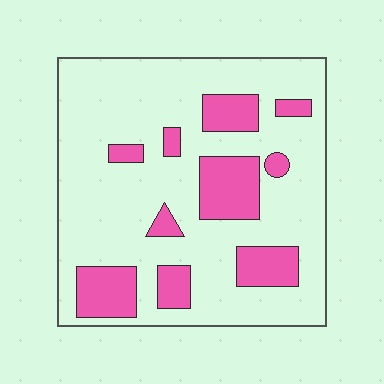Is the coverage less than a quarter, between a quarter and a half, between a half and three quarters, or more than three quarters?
Less than a quarter.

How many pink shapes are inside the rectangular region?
10.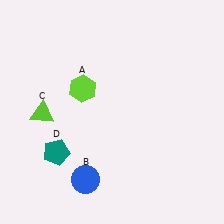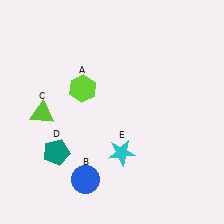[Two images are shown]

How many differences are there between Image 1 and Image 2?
There is 1 difference between the two images.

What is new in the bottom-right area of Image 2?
A cyan star (E) was added in the bottom-right area of Image 2.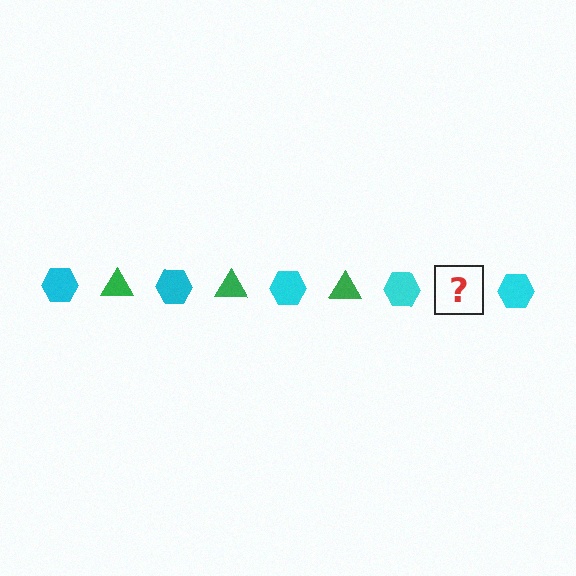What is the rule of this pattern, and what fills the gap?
The rule is that the pattern alternates between cyan hexagon and green triangle. The gap should be filled with a green triangle.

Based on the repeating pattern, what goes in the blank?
The blank should be a green triangle.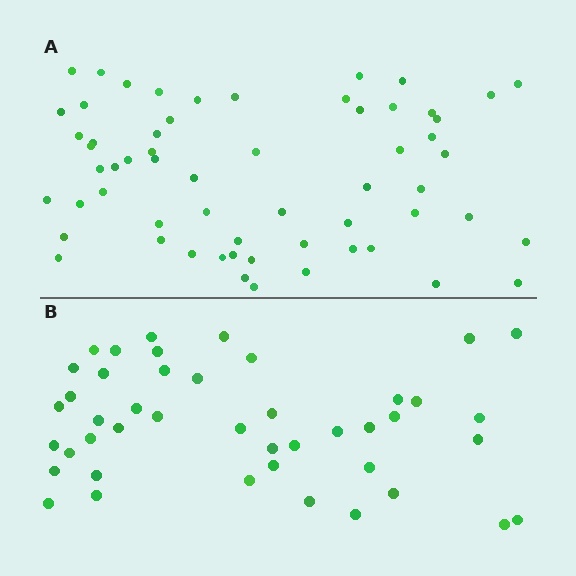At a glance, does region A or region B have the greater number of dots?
Region A (the top region) has more dots.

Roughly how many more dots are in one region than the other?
Region A has approximately 15 more dots than region B.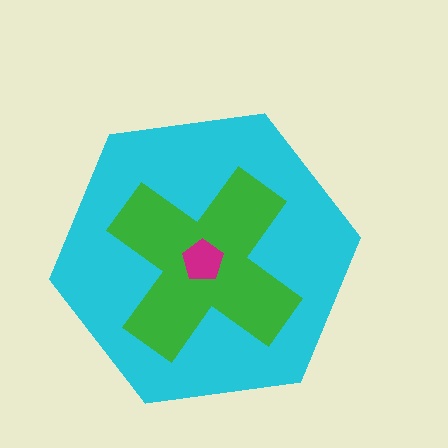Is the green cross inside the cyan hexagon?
Yes.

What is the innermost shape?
The magenta pentagon.